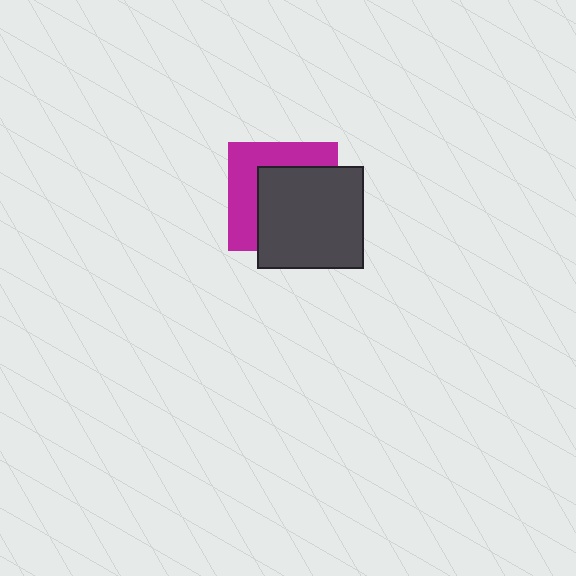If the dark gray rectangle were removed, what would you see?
You would see the complete magenta square.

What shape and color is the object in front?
The object in front is a dark gray rectangle.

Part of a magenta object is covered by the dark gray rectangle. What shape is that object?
It is a square.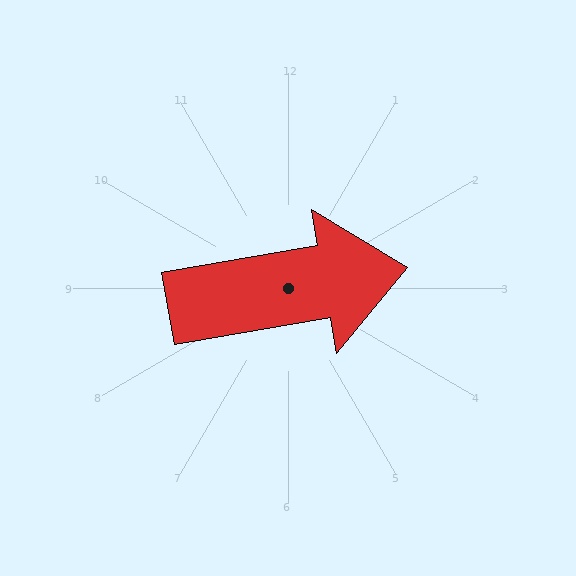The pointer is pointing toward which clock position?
Roughly 3 o'clock.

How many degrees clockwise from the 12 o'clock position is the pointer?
Approximately 80 degrees.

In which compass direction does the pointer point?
East.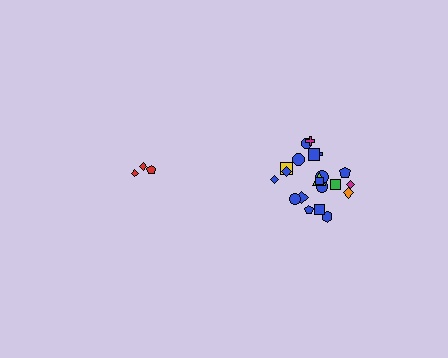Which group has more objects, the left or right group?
The right group.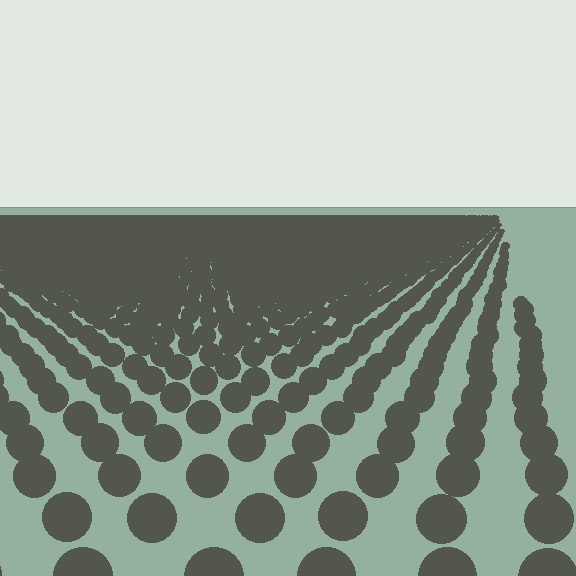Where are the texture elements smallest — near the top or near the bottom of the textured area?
Near the top.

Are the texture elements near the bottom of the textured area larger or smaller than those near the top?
Larger. Near the bottom, elements are closer to the viewer and appear at a bigger on-screen size.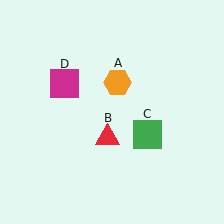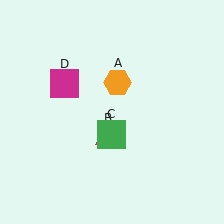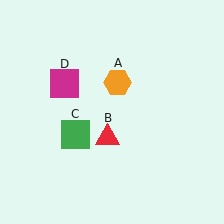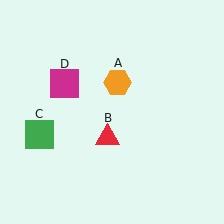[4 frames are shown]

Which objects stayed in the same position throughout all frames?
Orange hexagon (object A) and red triangle (object B) and magenta square (object D) remained stationary.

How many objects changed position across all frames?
1 object changed position: green square (object C).